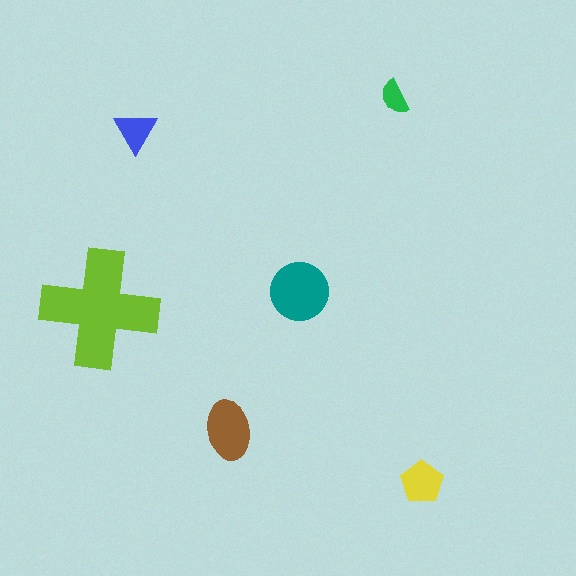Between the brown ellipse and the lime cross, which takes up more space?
The lime cross.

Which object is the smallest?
The green semicircle.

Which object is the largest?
The lime cross.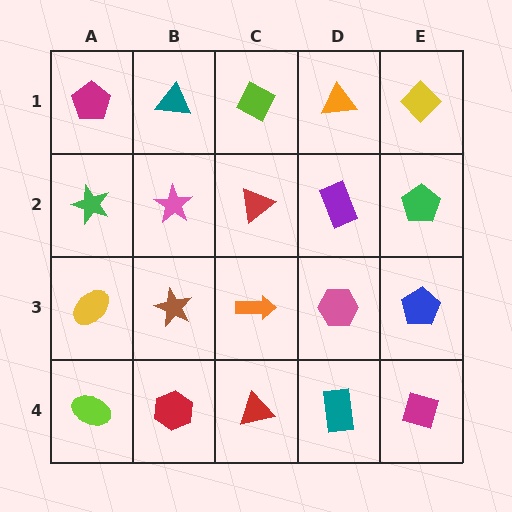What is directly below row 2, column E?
A blue pentagon.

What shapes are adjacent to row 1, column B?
A pink star (row 2, column B), a magenta pentagon (row 1, column A), a lime diamond (row 1, column C).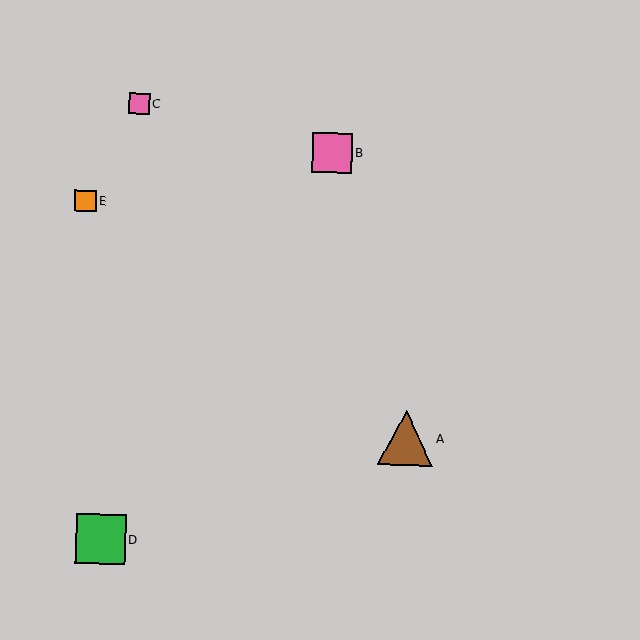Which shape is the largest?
The brown triangle (labeled A) is the largest.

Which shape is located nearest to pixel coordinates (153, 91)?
The pink square (labeled C) at (139, 104) is nearest to that location.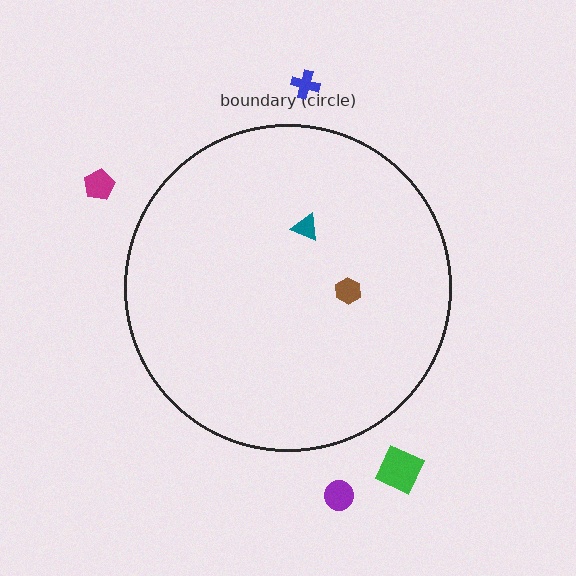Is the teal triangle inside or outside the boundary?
Inside.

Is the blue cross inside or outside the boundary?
Outside.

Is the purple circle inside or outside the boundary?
Outside.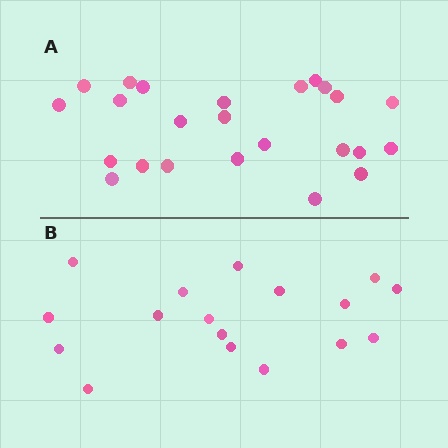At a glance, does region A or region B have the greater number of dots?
Region A (the top region) has more dots.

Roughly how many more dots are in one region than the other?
Region A has roughly 8 or so more dots than region B.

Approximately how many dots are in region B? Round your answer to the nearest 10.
About 20 dots. (The exact count is 17, which rounds to 20.)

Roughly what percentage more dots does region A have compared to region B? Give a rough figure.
About 40% more.